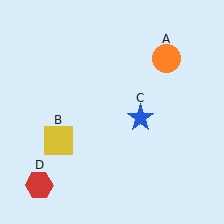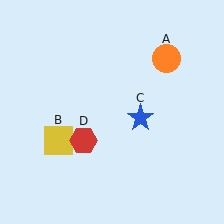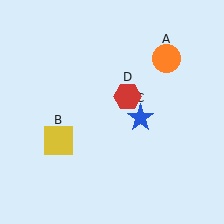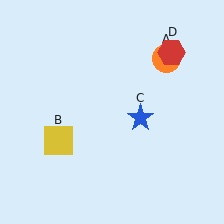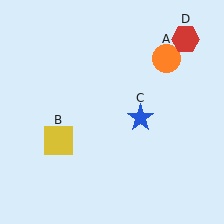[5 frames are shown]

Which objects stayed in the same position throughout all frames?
Orange circle (object A) and yellow square (object B) and blue star (object C) remained stationary.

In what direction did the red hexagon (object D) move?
The red hexagon (object D) moved up and to the right.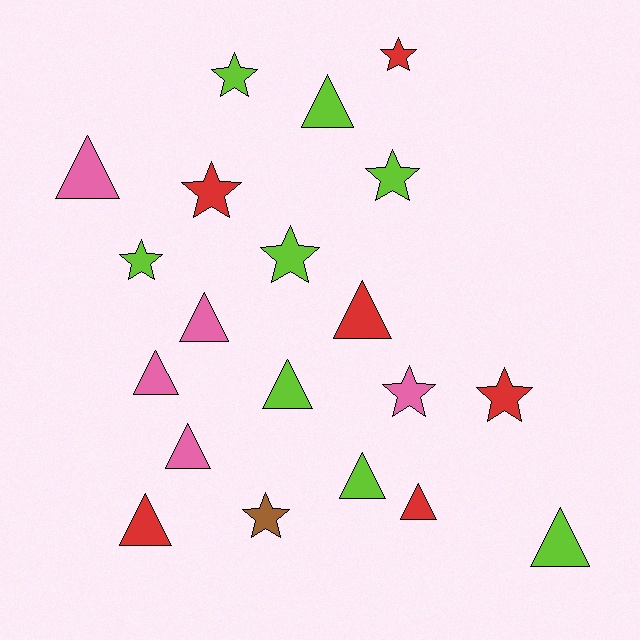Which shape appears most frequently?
Triangle, with 11 objects.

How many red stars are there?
There are 3 red stars.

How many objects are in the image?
There are 20 objects.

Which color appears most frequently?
Lime, with 8 objects.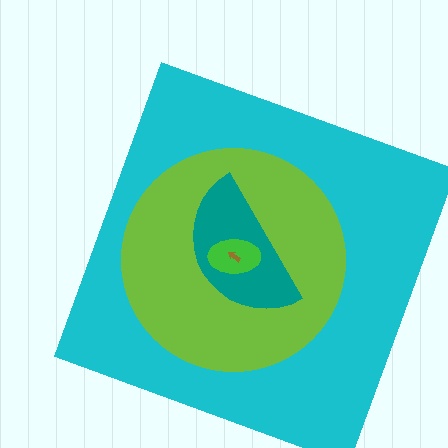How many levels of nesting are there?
5.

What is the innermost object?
The brown arrow.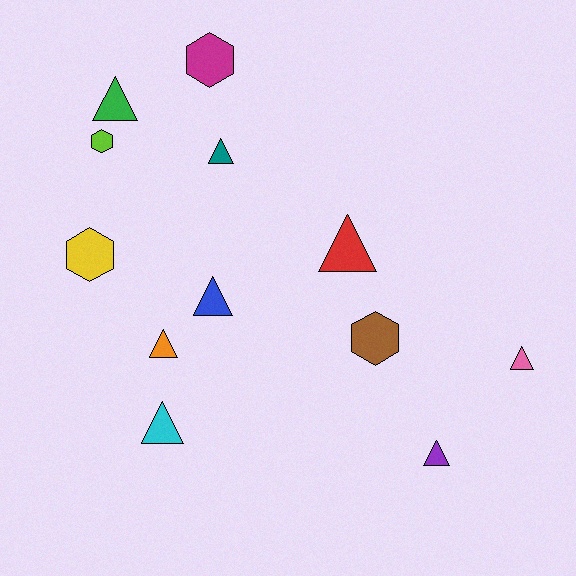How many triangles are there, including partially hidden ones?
There are 8 triangles.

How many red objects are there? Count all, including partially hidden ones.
There is 1 red object.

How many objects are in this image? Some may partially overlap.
There are 12 objects.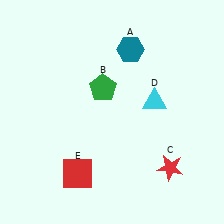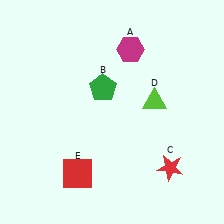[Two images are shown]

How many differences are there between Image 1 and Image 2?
There are 2 differences between the two images.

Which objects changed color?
A changed from teal to magenta. D changed from cyan to lime.